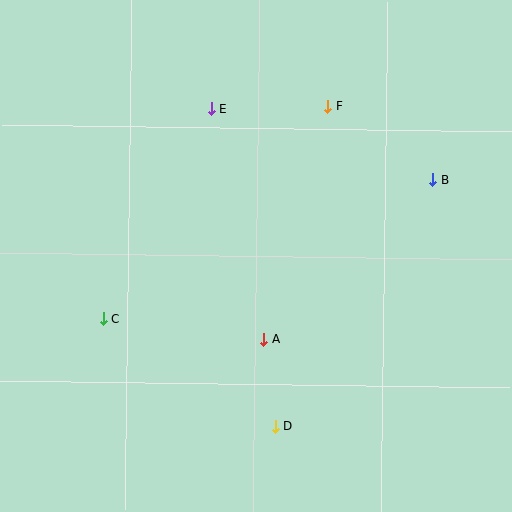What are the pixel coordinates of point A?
Point A is at (264, 339).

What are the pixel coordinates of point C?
Point C is at (104, 319).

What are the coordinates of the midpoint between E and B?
The midpoint between E and B is at (322, 144).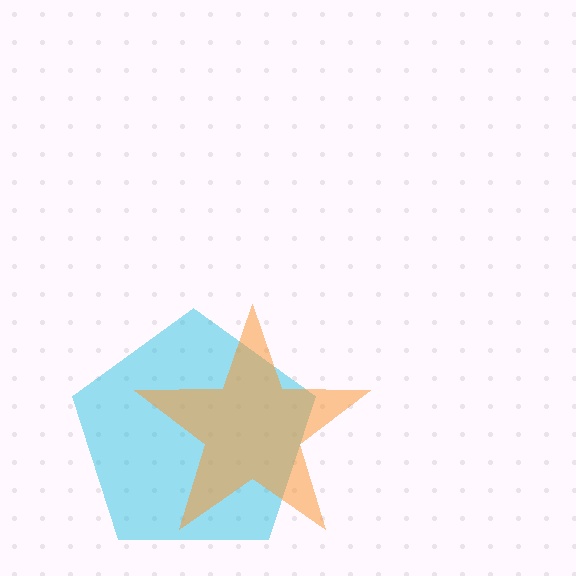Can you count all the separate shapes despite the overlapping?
Yes, there are 2 separate shapes.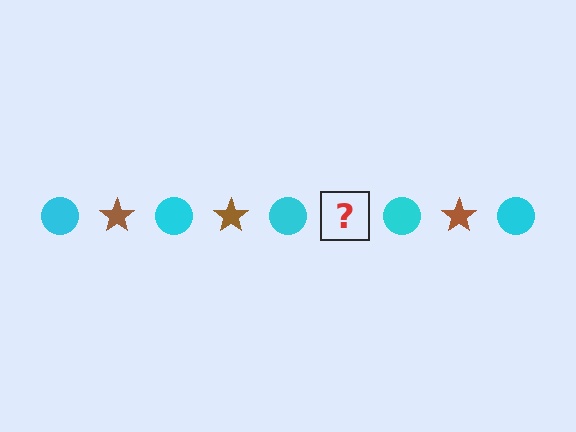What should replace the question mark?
The question mark should be replaced with a brown star.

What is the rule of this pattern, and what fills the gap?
The rule is that the pattern alternates between cyan circle and brown star. The gap should be filled with a brown star.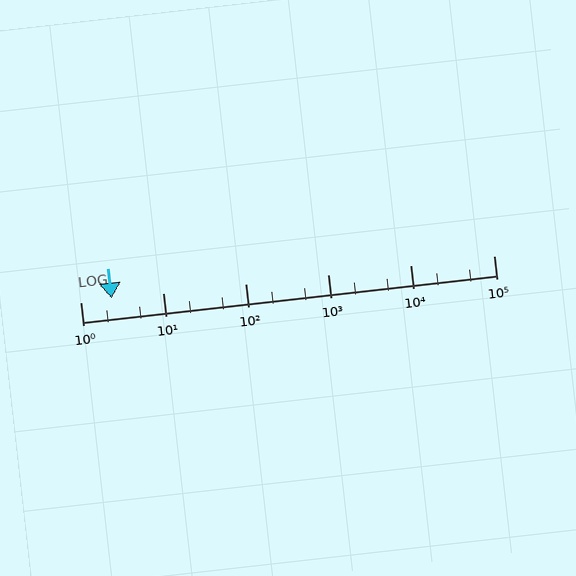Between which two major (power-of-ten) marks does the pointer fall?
The pointer is between 1 and 10.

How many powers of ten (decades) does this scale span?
The scale spans 5 decades, from 1 to 100000.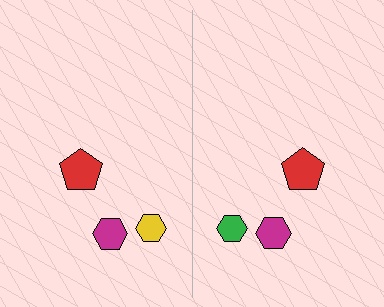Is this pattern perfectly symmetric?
No, the pattern is not perfectly symmetric. The green hexagon on the right side breaks the symmetry — its mirror counterpart is yellow.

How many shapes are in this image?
There are 6 shapes in this image.